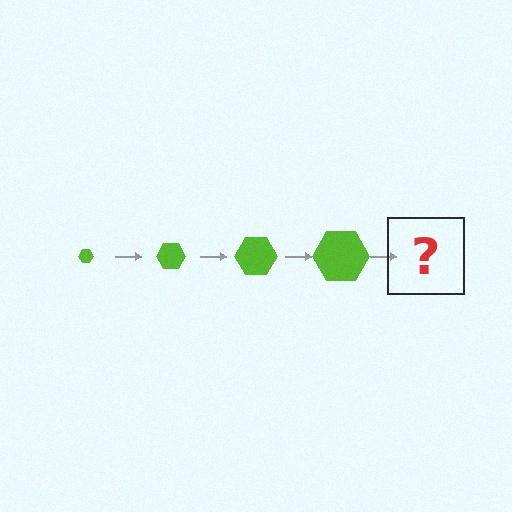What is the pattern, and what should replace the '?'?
The pattern is that the hexagon gets progressively larger each step. The '?' should be a lime hexagon, larger than the previous one.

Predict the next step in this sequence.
The next step is a lime hexagon, larger than the previous one.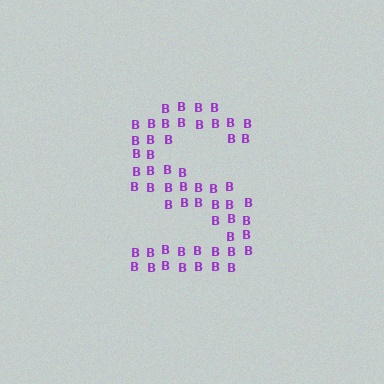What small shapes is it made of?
It is made of small letter B's.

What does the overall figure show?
The overall figure shows the letter S.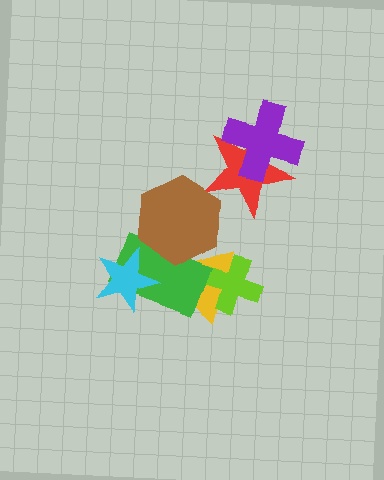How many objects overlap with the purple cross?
1 object overlaps with the purple cross.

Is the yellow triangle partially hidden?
Yes, it is partially covered by another shape.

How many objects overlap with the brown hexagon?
3 objects overlap with the brown hexagon.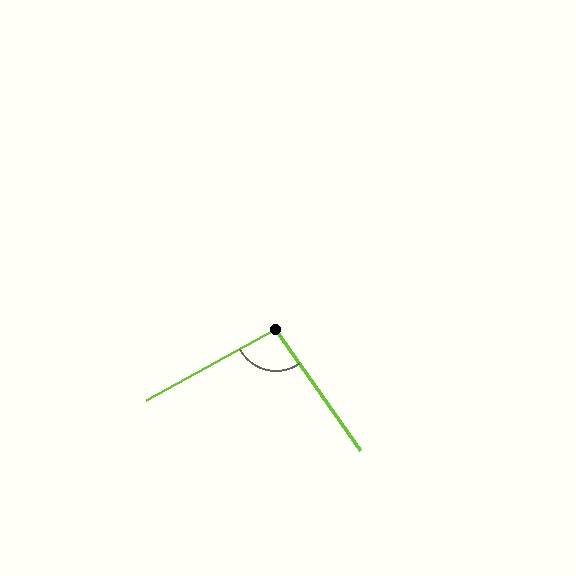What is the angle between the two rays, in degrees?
Approximately 96 degrees.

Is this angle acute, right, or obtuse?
It is obtuse.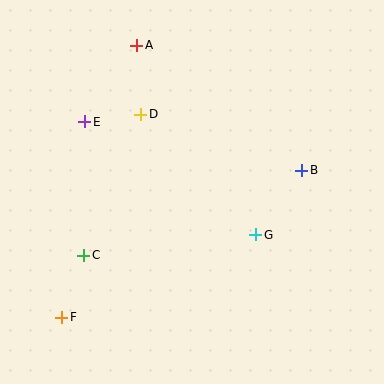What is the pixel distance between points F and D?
The distance between F and D is 218 pixels.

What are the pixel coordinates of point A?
Point A is at (137, 45).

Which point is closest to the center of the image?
Point G at (256, 235) is closest to the center.